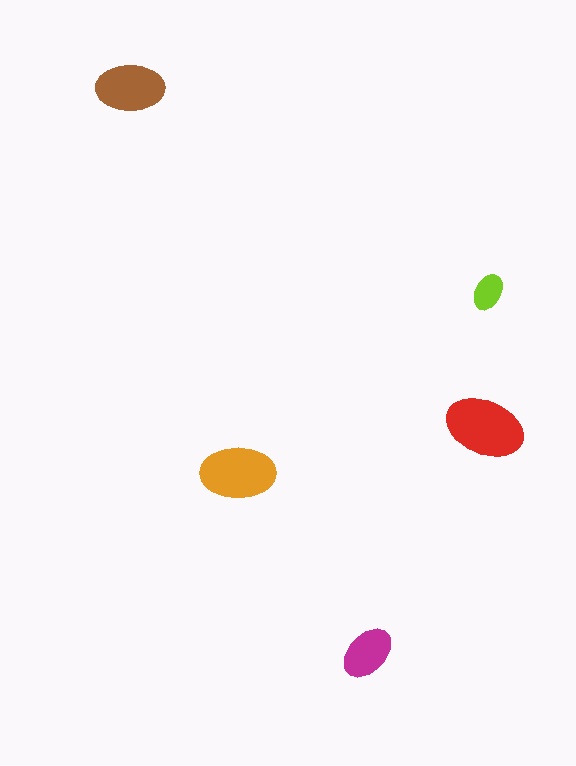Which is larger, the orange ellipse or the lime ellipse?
The orange one.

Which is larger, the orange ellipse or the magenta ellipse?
The orange one.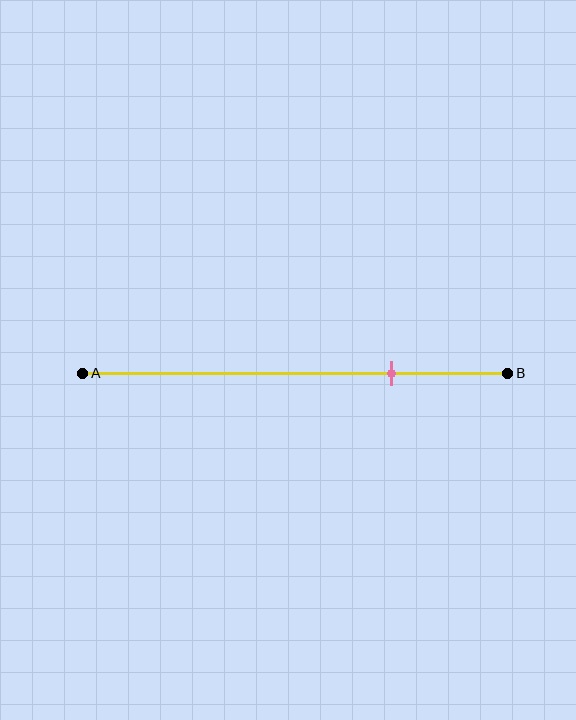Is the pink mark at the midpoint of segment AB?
No, the mark is at about 75% from A, not at the 50% midpoint.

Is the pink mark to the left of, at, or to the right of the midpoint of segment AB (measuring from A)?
The pink mark is to the right of the midpoint of segment AB.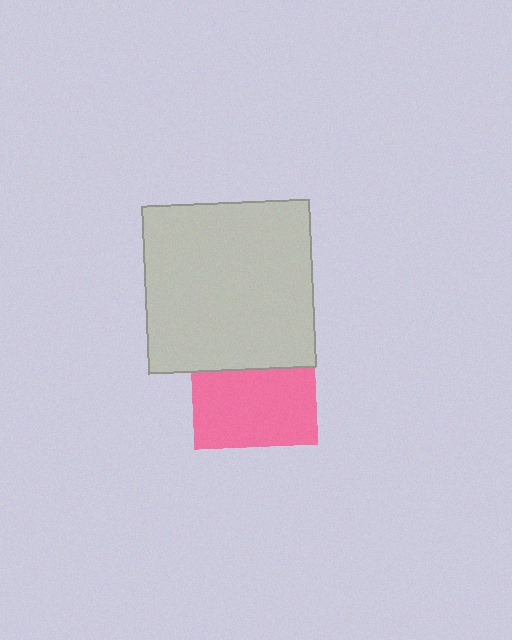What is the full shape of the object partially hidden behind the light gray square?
The partially hidden object is a pink square.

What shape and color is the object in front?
The object in front is a light gray square.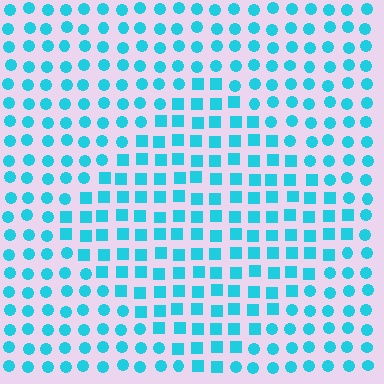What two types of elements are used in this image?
The image uses squares inside the diamond region and circles outside it.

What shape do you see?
I see a diamond.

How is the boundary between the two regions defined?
The boundary is defined by a change in element shape: squares inside vs. circles outside. All elements share the same color and spacing.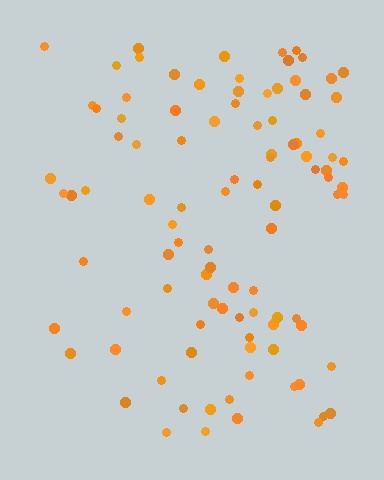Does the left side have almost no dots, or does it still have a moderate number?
Still a moderate number, just noticeably fewer than the right.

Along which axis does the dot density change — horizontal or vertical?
Horizontal.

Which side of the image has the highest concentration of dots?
The right.